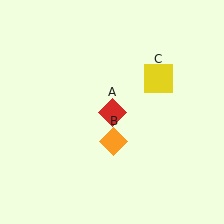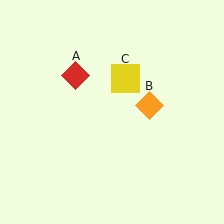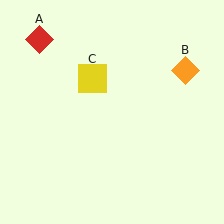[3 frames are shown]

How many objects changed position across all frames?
3 objects changed position: red diamond (object A), orange diamond (object B), yellow square (object C).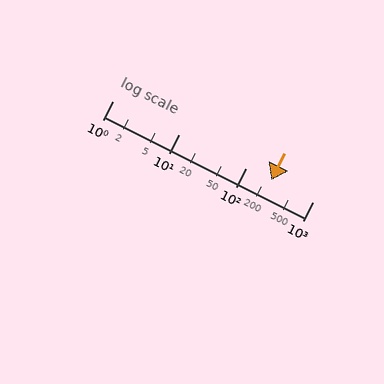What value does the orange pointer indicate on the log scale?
The pointer indicates approximately 240.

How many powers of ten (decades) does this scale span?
The scale spans 3 decades, from 1 to 1000.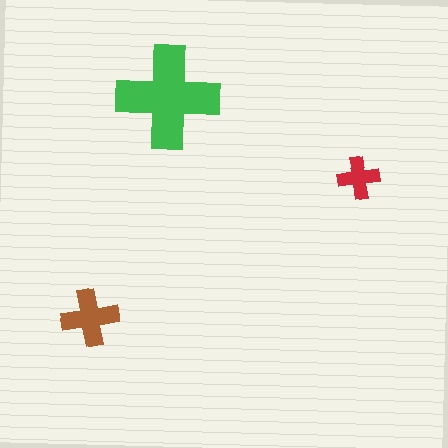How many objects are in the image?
There are 3 objects in the image.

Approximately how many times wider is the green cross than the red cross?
About 2.5 times wider.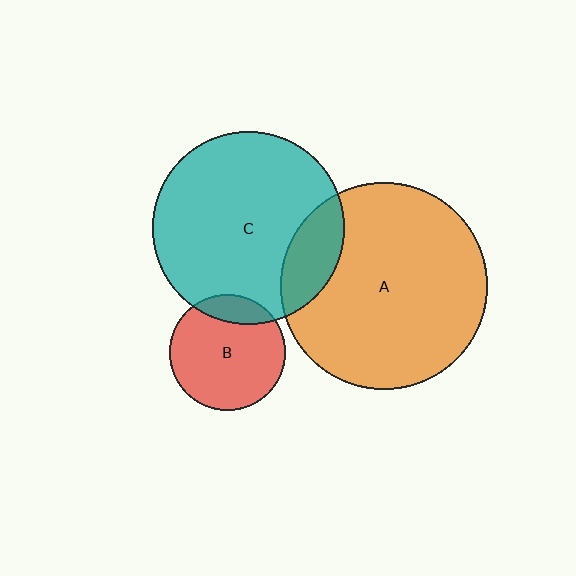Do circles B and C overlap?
Yes.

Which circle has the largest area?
Circle A (orange).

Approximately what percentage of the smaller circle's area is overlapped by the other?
Approximately 15%.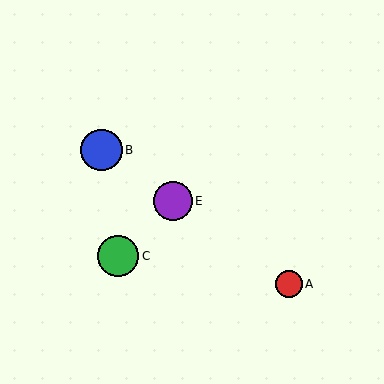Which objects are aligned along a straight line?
Objects A, B, D, E are aligned along a straight line.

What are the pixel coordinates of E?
Object E is at (173, 201).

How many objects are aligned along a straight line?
4 objects (A, B, D, E) are aligned along a straight line.